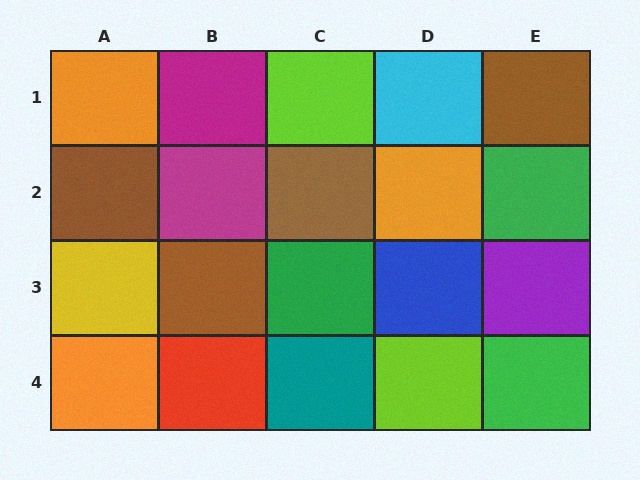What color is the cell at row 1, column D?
Cyan.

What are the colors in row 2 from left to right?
Brown, magenta, brown, orange, green.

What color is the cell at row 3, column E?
Purple.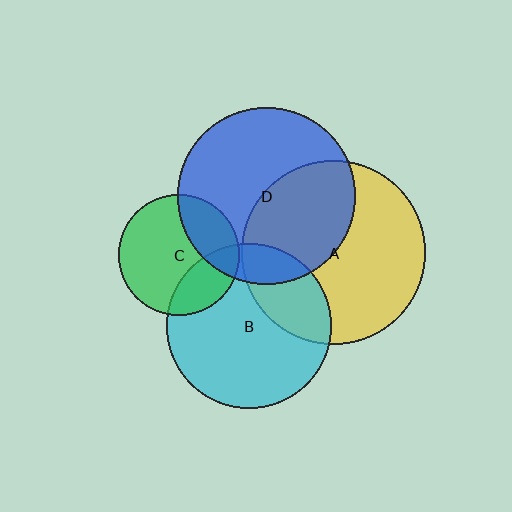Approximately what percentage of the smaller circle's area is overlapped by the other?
Approximately 25%.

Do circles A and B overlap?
Yes.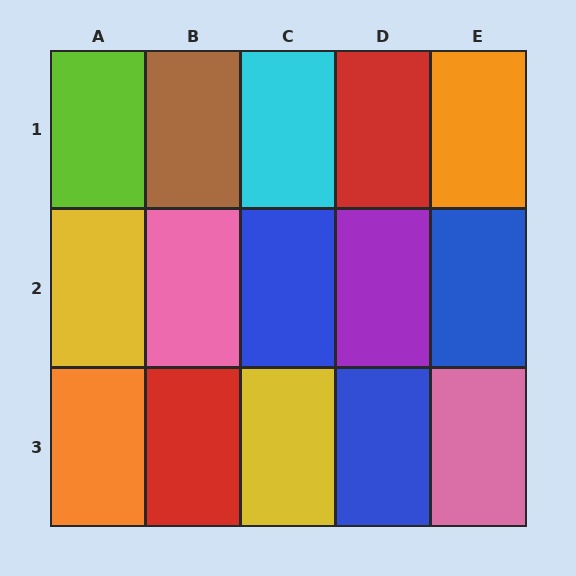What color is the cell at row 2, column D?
Purple.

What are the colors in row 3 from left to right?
Orange, red, yellow, blue, pink.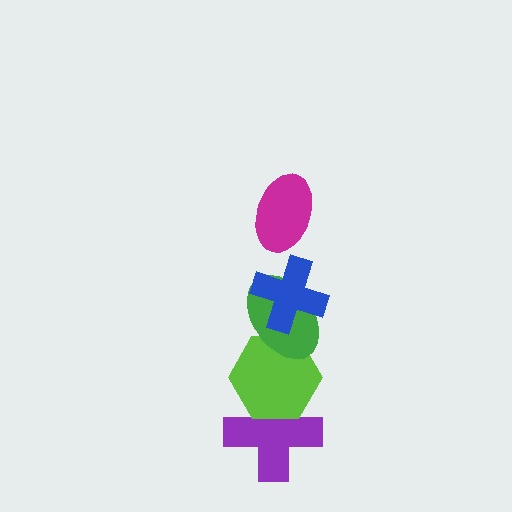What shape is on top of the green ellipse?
The blue cross is on top of the green ellipse.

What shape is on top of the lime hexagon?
The green ellipse is on top of the lime hexagon.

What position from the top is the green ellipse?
The green ellipse is 3rd from the top.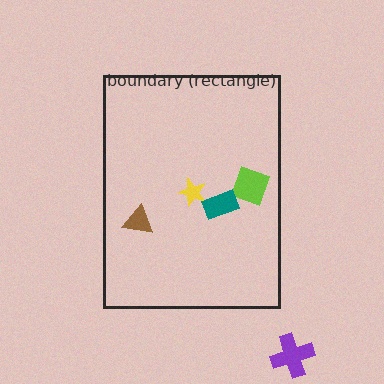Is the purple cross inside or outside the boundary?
Outside.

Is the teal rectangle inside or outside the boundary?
Inside.